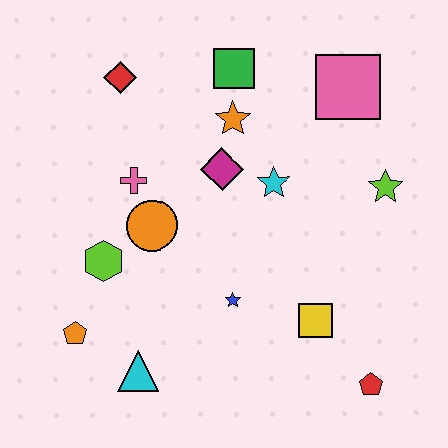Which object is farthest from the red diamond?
The red pentagon is farthest from the red diamond.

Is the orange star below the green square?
Yes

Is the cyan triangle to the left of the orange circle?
Yes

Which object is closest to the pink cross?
The orange circle is closest to the pink cross.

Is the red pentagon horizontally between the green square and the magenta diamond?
No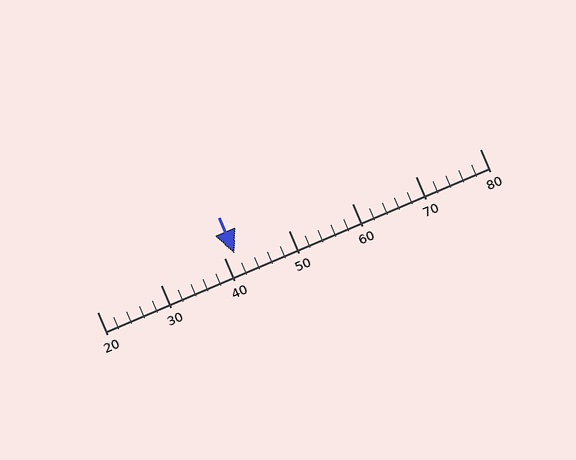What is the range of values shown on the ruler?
The ruler shows values from 20 to 80.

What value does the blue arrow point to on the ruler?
The blue arrow points to approximately 42.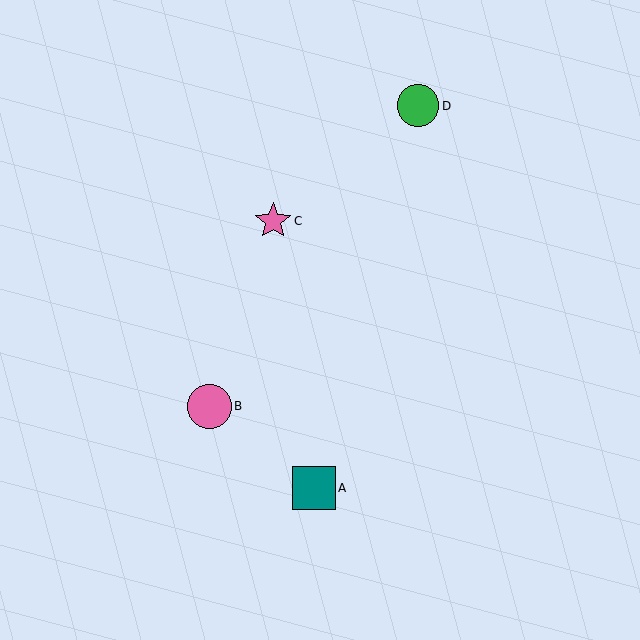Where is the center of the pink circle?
The center of the pink circle is at (210, 406).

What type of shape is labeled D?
Shape D is a green circle.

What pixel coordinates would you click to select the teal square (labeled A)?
Click at (314, 488) to select the teal square A.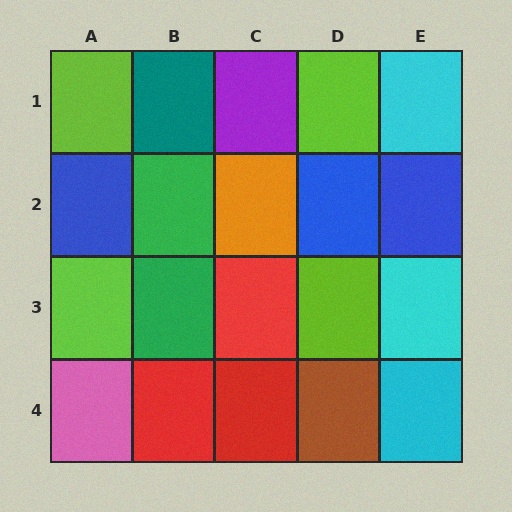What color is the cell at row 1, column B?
Teal.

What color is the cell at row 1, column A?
Lime.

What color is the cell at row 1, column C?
Purple.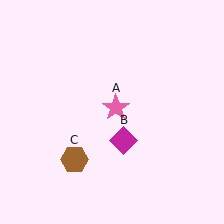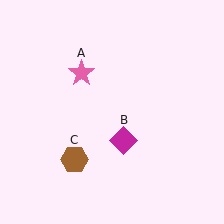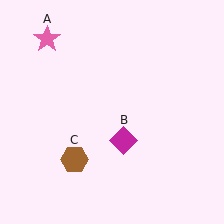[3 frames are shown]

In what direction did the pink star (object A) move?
The pink star (object A) moved up and to the left.